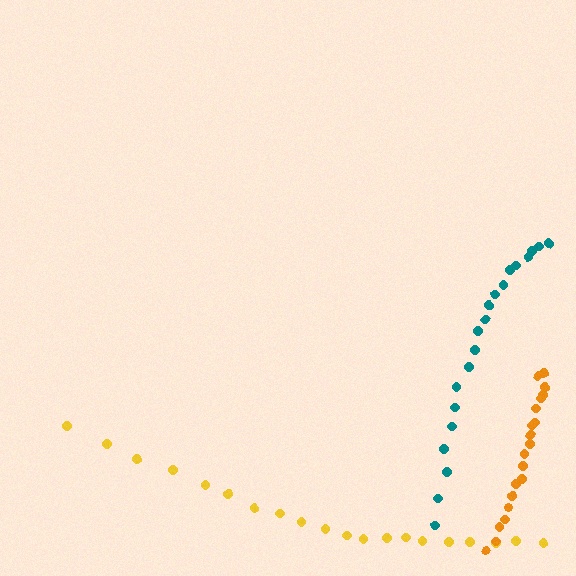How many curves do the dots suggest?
There are 3 distinct paths.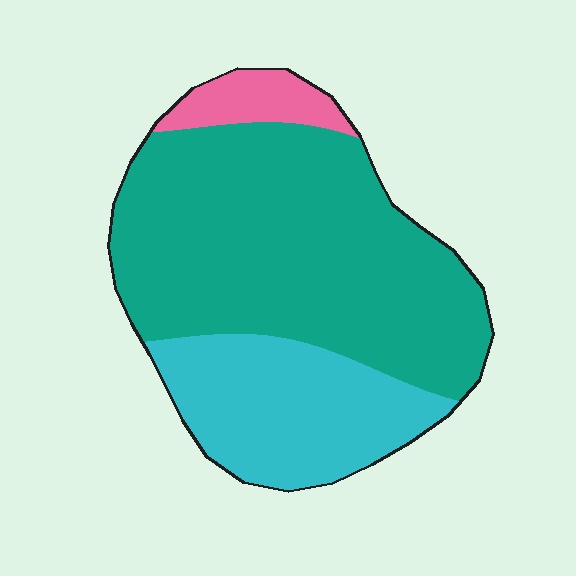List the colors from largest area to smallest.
From largest to smallest: teal, cyan, pink.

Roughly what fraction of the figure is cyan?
Cyan covers roughly 30% of the figure.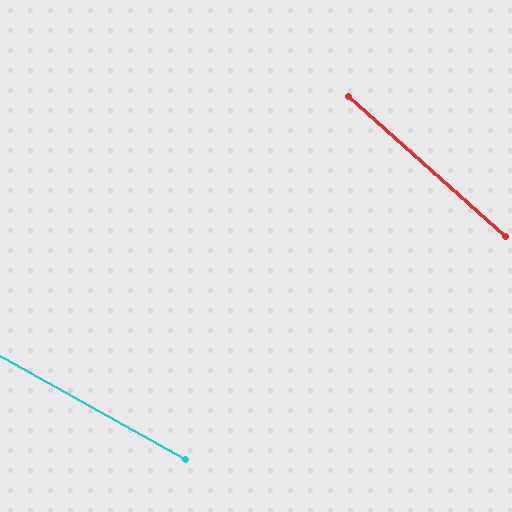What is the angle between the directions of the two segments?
Approximately 13 degrees.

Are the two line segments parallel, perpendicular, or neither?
Neither parallel nor perpendicular — they differ by about 13°.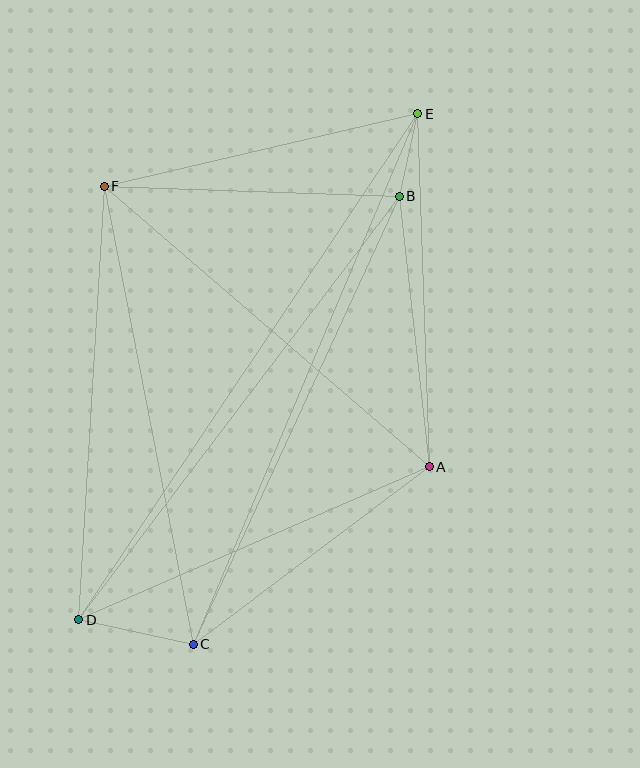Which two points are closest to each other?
Points B and E are closest to each other.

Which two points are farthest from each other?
Points D and E are farthest from each other.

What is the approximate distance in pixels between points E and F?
The distance between E and F is approximately 322 pixels.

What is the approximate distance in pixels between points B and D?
The distance between B and D is approximately 531 pixels.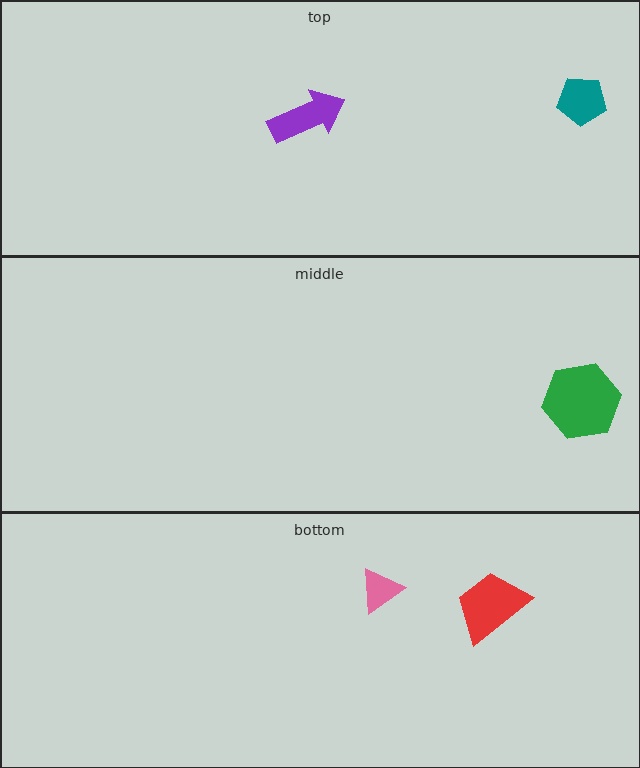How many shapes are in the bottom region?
2.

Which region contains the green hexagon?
The middle region.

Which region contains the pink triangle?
The bottom region.